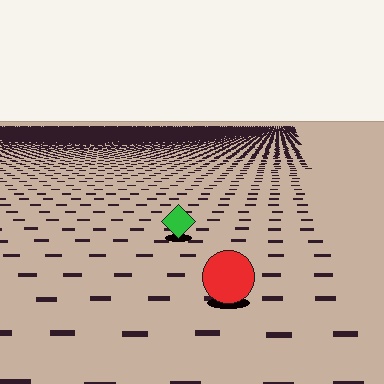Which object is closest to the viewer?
The red circle is closest. The texture marks near it are larger and more spread out.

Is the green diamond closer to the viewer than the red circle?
No. The red circle is closer — you can tell from the texture gradient: the ground texture is coarser near it.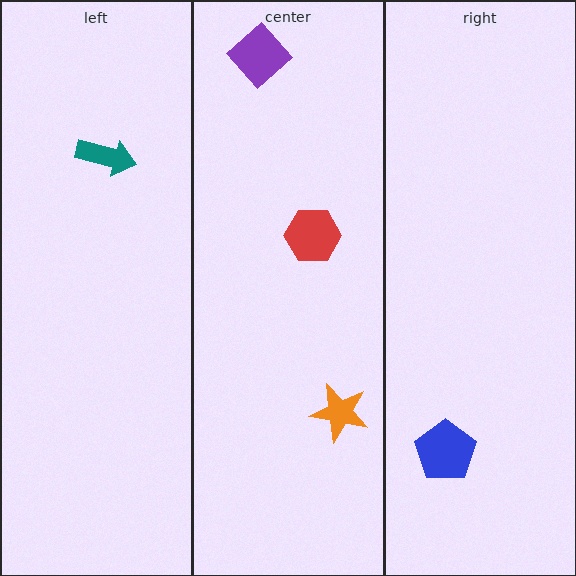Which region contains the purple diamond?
The center region.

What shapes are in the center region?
The purple diamond, the red hexagon, the orange star.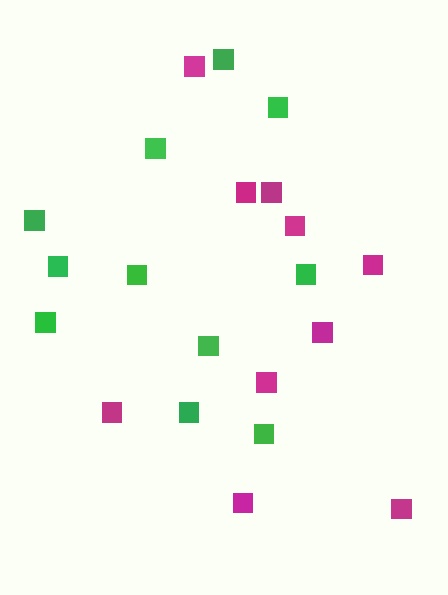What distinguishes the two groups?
There are 2 groups: one group of green squares (11) and one group of magenta squares (10).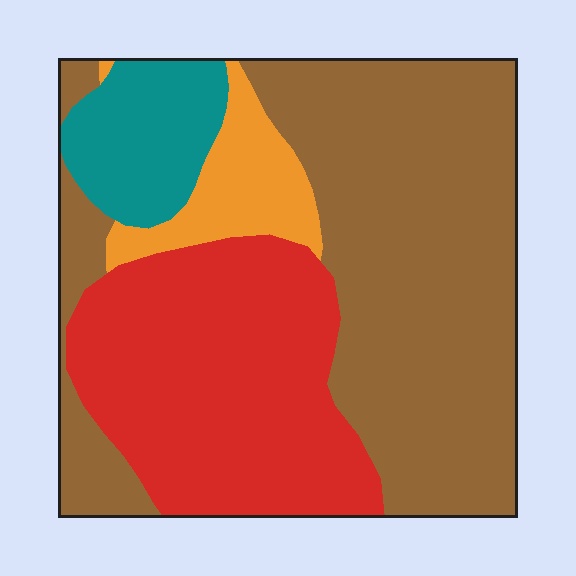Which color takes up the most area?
Brown, at roughly 50%.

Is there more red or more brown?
Brown.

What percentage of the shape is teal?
Teal covers 10% of the shape.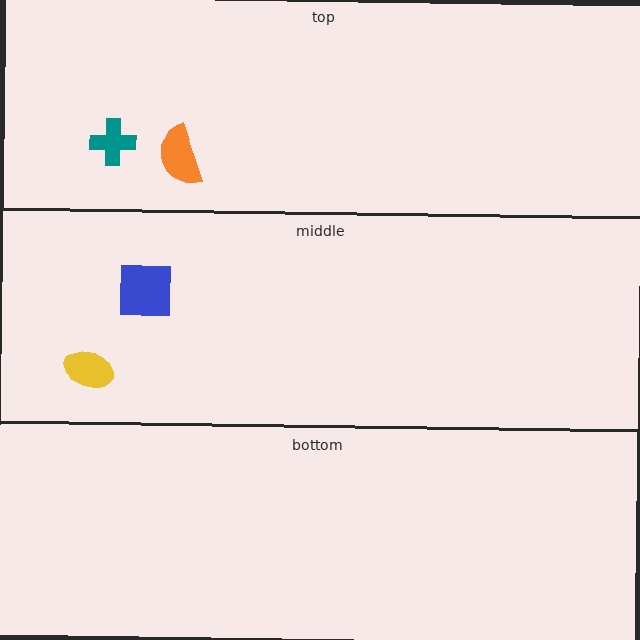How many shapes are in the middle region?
2.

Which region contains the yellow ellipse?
The middle region.